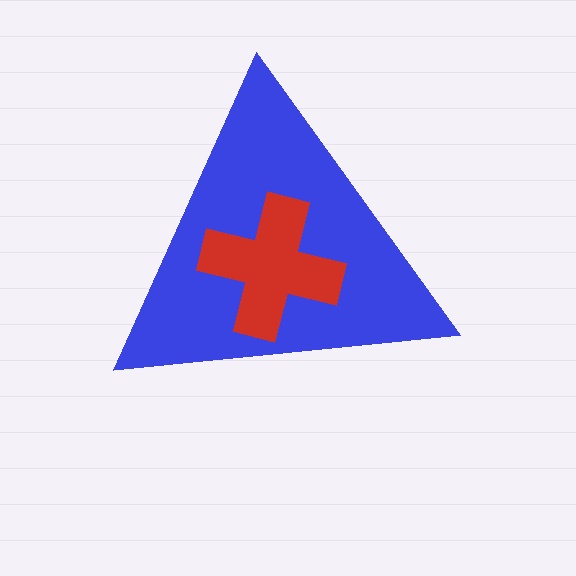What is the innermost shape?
The red cross.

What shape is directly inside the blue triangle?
The red cross.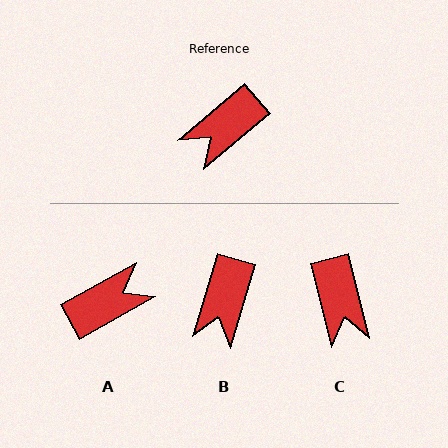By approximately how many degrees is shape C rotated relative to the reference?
Approximately 64 degrees counter-clockwise.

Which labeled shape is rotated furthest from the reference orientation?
A, about 169 degrees away.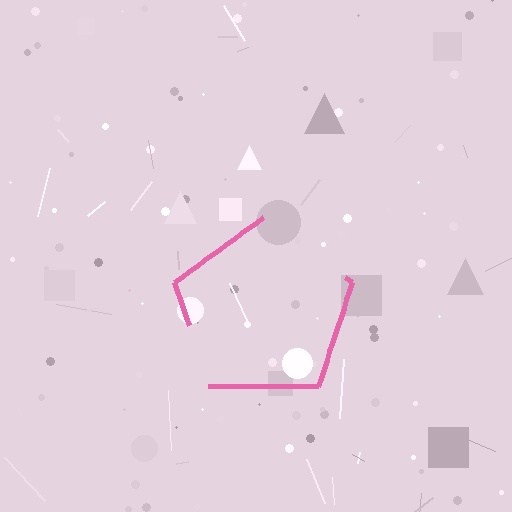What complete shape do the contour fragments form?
The contour fragments form a pentagon.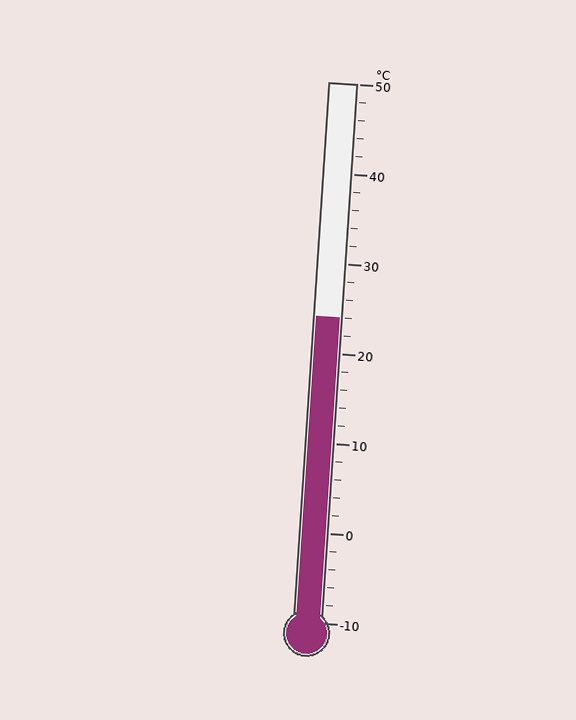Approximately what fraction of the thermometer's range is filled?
The thermometer is filled to approximately 55% of its range.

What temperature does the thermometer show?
The thermometer shows approximately 24°C.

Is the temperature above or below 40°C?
The temperature is below 40°C.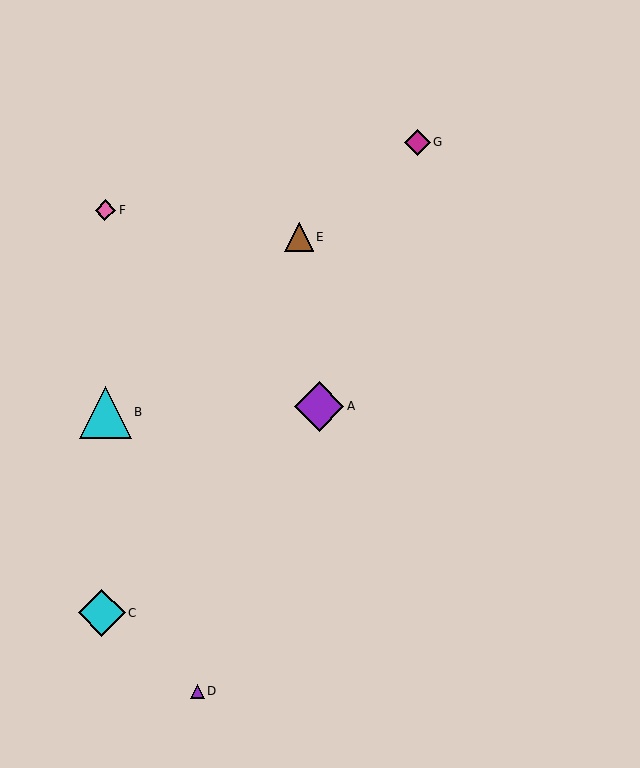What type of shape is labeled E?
Shape E is a brown triangle.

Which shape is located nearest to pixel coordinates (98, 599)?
The cyan diamond (labeled C) at (102, 613) is nearest to that location.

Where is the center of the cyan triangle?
The center of the cyan triangle is at (105, 412).